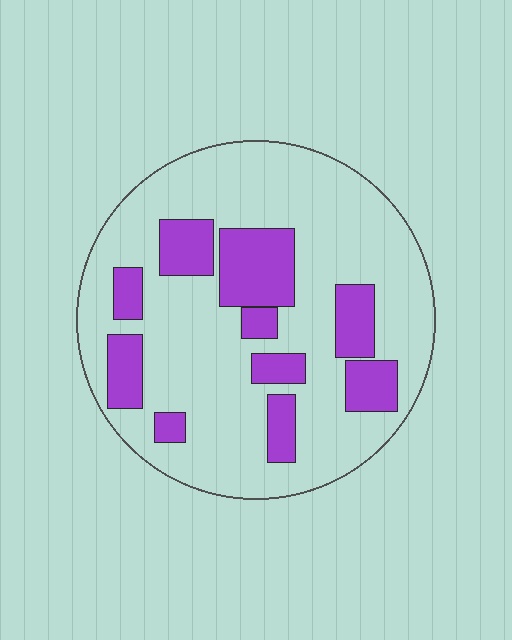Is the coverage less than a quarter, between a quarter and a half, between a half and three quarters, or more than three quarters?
Less than a quarter.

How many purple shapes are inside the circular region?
10.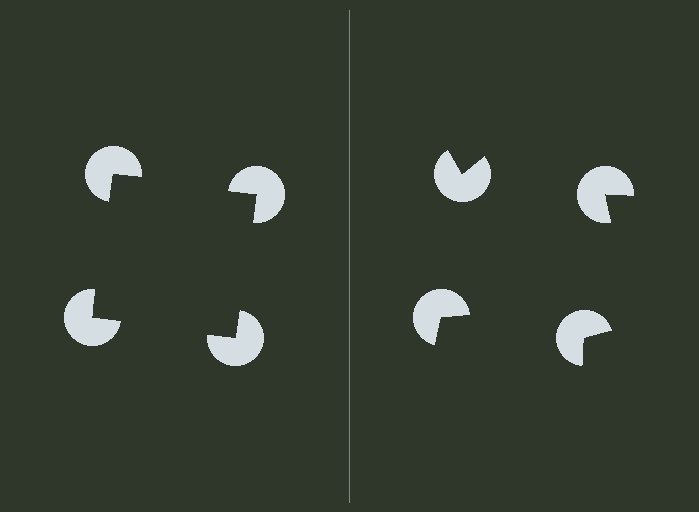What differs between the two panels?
The pac-man discs are positioned identically on both sides; only the wedge orientations differ. On the left they align to a square; on the right they are misaligned.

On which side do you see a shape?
An illusory square appears on the left side. On the right side the wedge cuts are rotated, so no coherent shape forms.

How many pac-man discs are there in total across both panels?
8 — 4 on each side.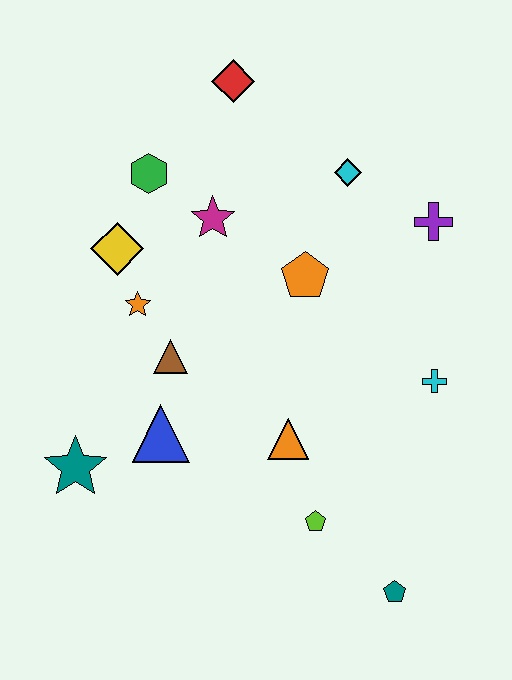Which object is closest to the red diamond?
The green hexagon is closest to the red diamond.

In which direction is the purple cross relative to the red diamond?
The purple cross is to the right of the red diamond.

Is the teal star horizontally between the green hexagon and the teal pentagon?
No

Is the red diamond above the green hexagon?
Yes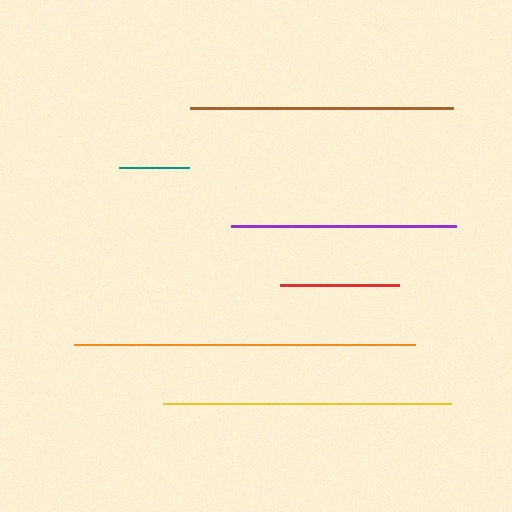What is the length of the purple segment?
The purple segment is approximately 225 pixels long.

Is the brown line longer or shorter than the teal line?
The brown line is longer than the teal line.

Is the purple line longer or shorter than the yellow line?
The yellow line is longer than the purple line.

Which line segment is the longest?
The orange line is the longest at approximately 341 pixels.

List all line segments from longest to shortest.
From longest to shortest: orange, yellow, brown, purple, red, teal.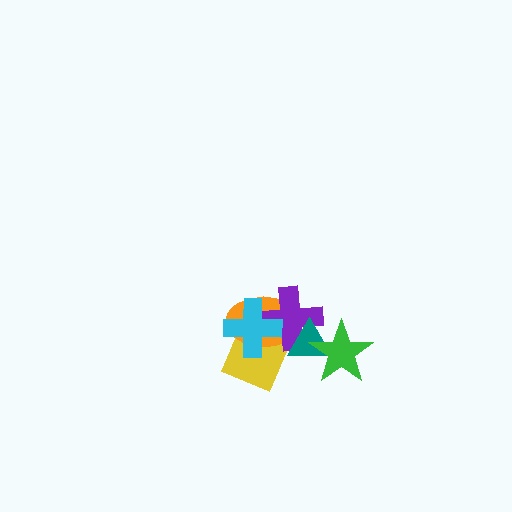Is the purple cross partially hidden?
Yes, it is partially covered by another shape.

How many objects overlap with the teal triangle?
3 objects overlap with the teal triangle.